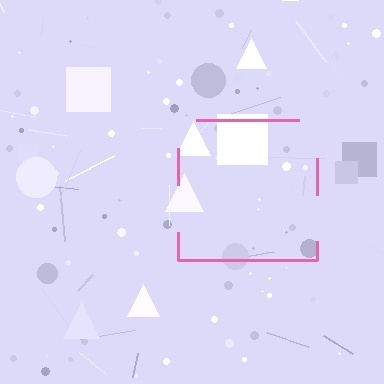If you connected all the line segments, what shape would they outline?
They would outline a square.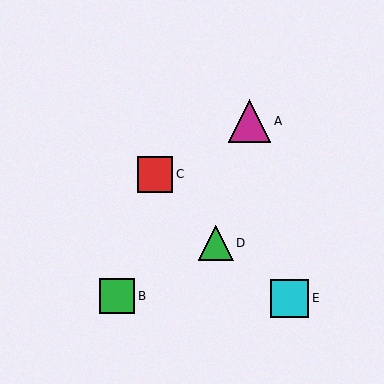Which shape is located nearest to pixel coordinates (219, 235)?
The green triangle (labeled D) at (216, 243) is nearest to that location.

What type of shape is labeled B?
Shape B is a green square.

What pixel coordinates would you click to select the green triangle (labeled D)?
Click at (216, 243) to select the green triangle D.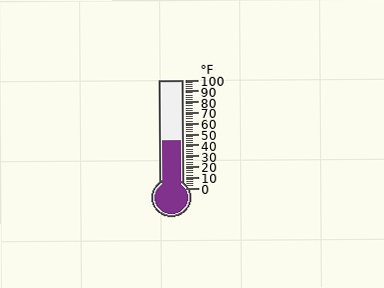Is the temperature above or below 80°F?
The temperature is below 80°F.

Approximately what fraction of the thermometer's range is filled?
The thermometer is filled to approximately 45% of its range.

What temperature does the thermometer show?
The thermometer shows approximately 44°F.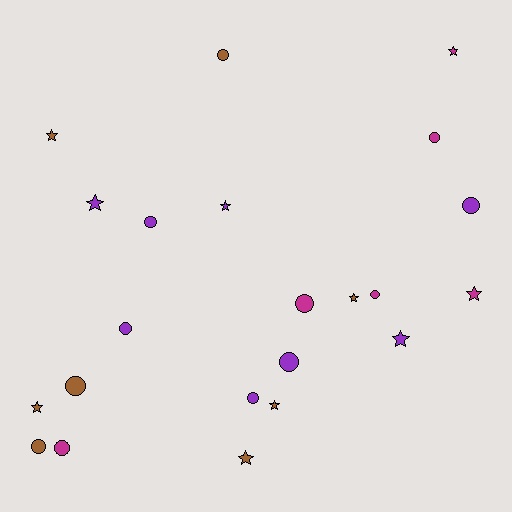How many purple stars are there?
There are 3 purple stars.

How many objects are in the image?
There are 22 objects.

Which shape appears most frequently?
Circle, with 12 objects.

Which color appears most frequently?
Brown, with 8 objects.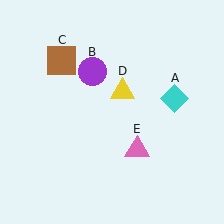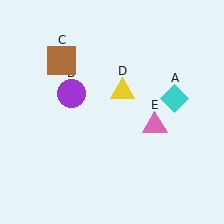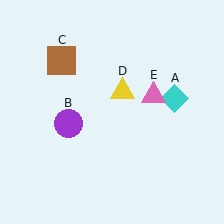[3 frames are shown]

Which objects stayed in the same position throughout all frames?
Cyan diamond (object A) and brown square (object C) and yellow triangle (object D) remained stationary.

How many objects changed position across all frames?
2 objects changed position: purple circle (object B), pink triangle (object E).